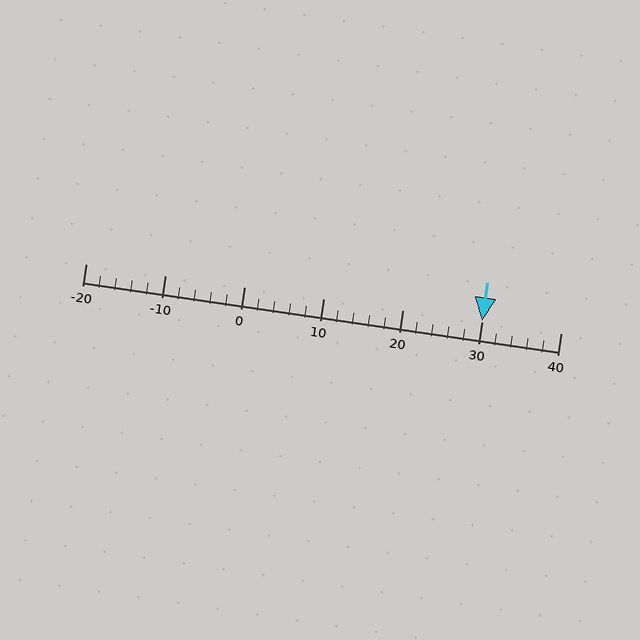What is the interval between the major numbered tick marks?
The major tick marks are spaced 10 units apart.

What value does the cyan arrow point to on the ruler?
The cyan arrow points to approximately 30.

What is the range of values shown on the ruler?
The ruler shows values from -20 to 40.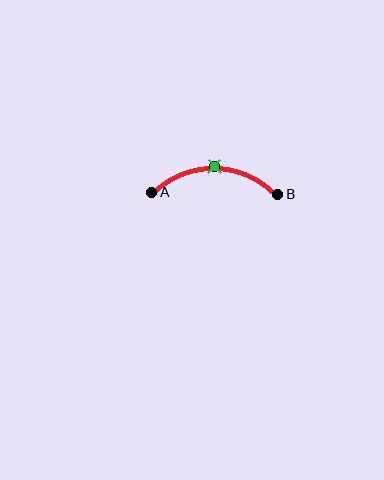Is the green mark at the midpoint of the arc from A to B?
Yes. The green mark lies on the arc at equal arc-length from both A and B — it is the arc midpoint.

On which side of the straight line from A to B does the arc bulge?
The arc bulges above the straight line connecting A and B.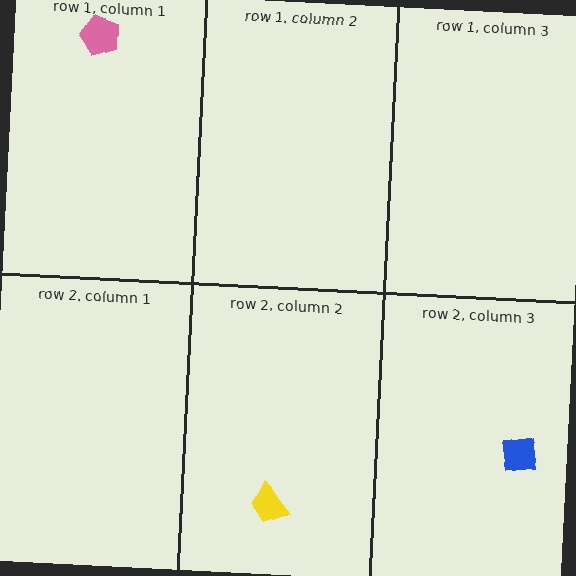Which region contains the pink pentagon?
The row 1, column 1 region.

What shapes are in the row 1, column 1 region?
The pink pentagon.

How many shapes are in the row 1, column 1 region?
1.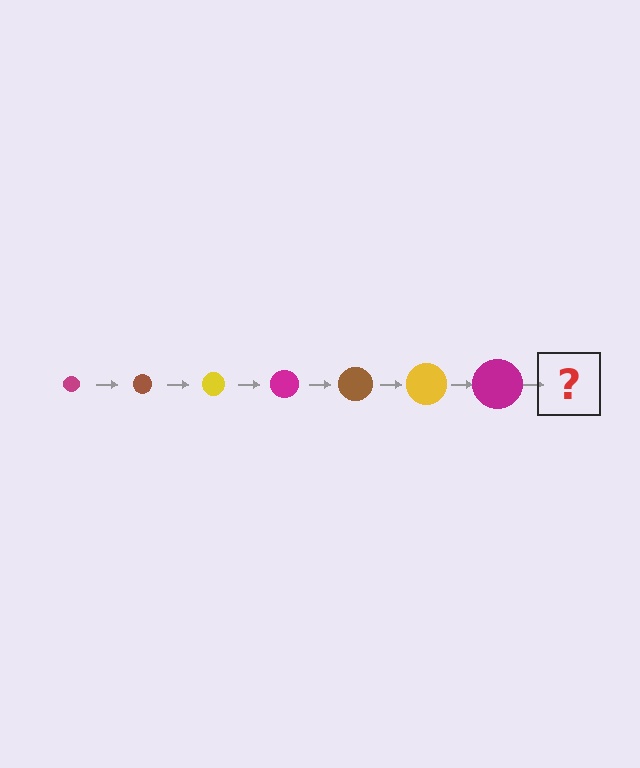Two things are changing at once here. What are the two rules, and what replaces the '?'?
The two rules are that the circle grows larger each step and the color cycles through magenta, brown, and yellow. The '?' should be a brown circle, larger than the previous one.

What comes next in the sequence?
The next element should be a brown circle, larger than the previous one.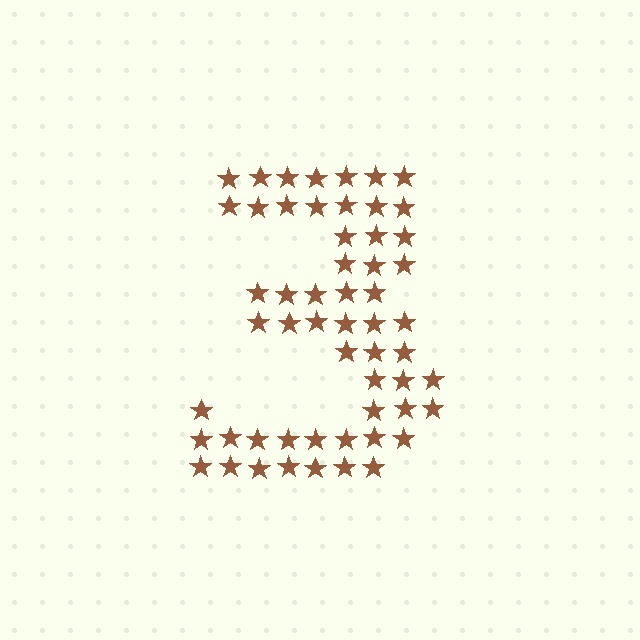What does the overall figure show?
The overall figure shows the digit 3.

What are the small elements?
The small elements are stars.